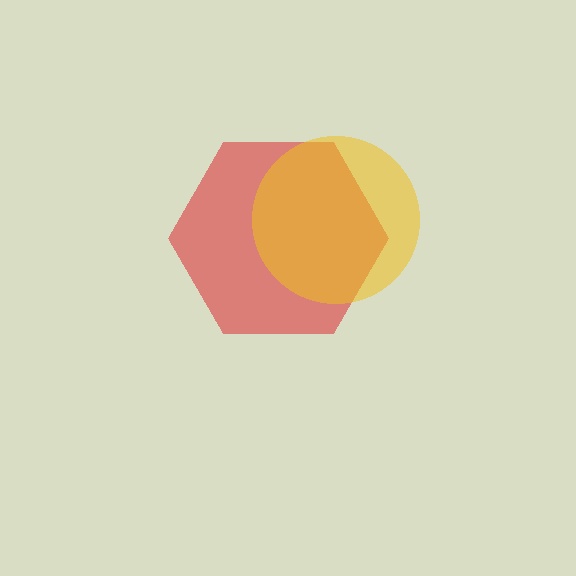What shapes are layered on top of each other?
The layered shapes are: a red hexagon, a yellow circle.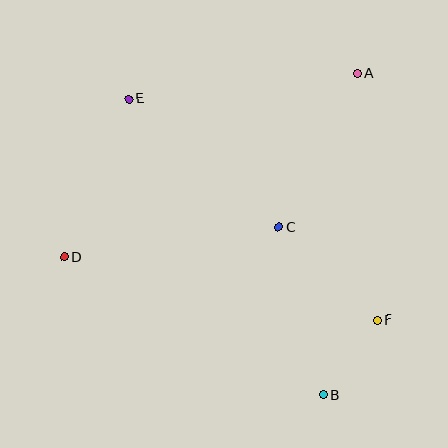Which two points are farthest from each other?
Points B and E are farthest from each other.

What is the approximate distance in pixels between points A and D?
The distance between A and D is approximately 346 pixels.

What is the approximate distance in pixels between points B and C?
The distance between B and C is approximately 173 pixels.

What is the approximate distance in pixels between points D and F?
The distance between D and F is approximately 319 pixels.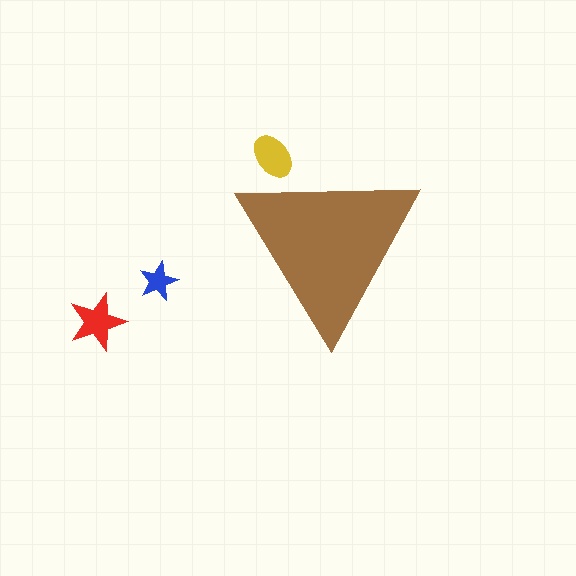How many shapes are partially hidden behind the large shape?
1 shape is partially hidden.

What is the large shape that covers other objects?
A brown triangle.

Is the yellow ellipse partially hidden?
Yes, the yellow ellipse is partially hidden behind the brown triangle.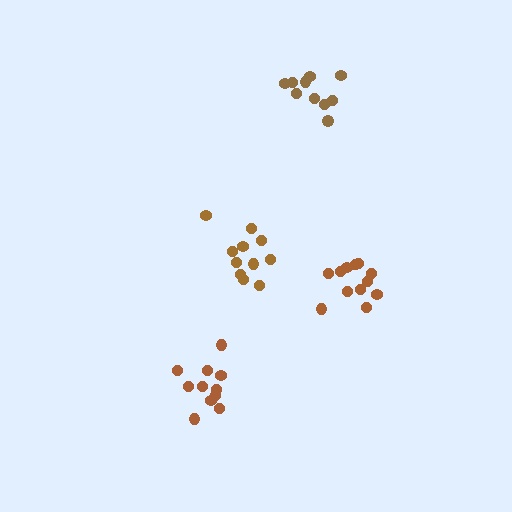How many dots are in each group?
Group 1: 12 dots, Group 2: 11 dots, Group 3: 10 dots, Group 4: 11 dots (44 total).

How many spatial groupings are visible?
There are 4 spatial groupings.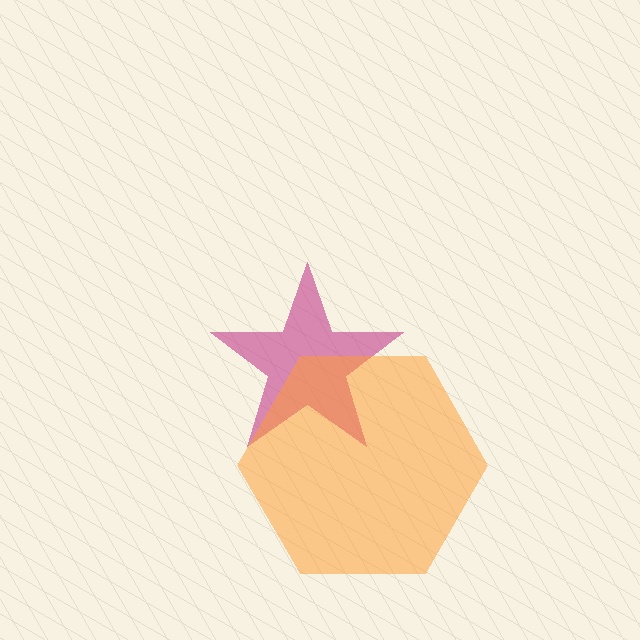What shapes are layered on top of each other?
The layered shapes are: a magenta star, an orange hexagon.